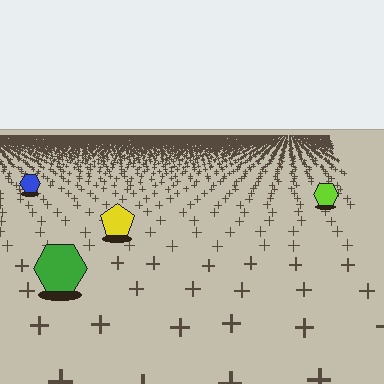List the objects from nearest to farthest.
From nearest to farthest: the green hexagon, the yellow pentagon, the lime hexagon, the blue hexagon.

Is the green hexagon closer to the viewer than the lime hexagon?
Yes. The green hexagon is closer — you can tell from the texture gradient: the ground texture is coarser near it.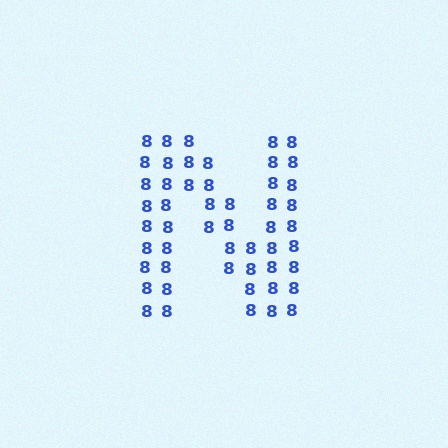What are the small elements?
The small elements are digit 8's.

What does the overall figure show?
The overall figure shows the letter N.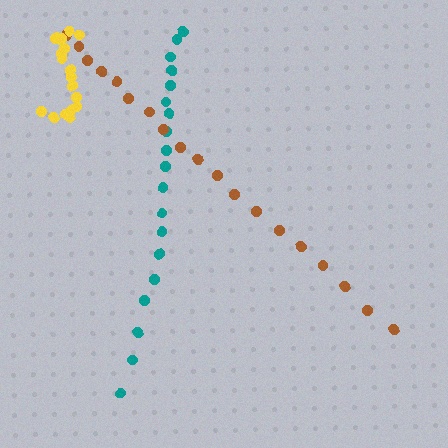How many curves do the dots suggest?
There are 3 distinct paths.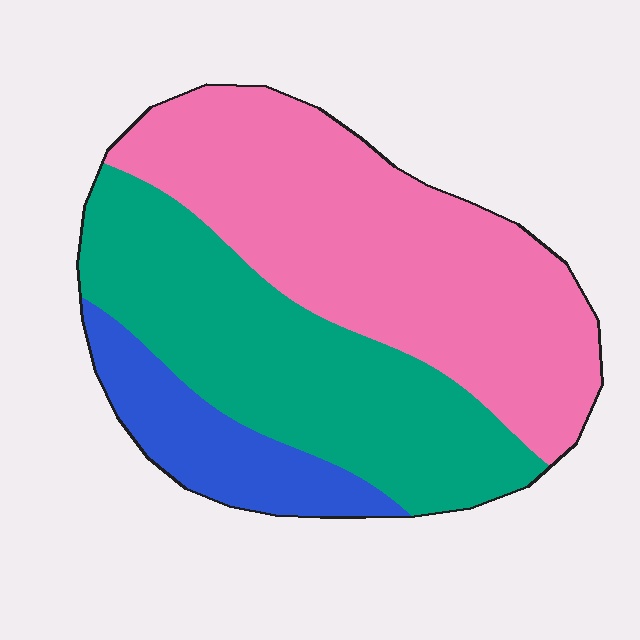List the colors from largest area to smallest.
From largest to smallest: pink, teal, blue.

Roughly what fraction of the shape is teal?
Teal takes up between a quarter and a half of the shape.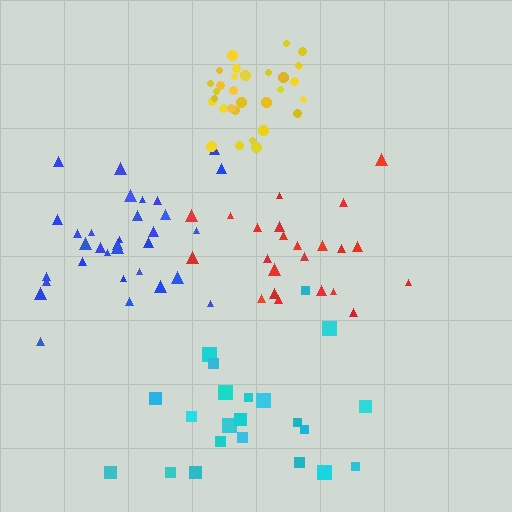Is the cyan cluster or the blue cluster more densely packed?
Blue.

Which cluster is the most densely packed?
Yellow.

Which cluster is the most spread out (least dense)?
Cyan.